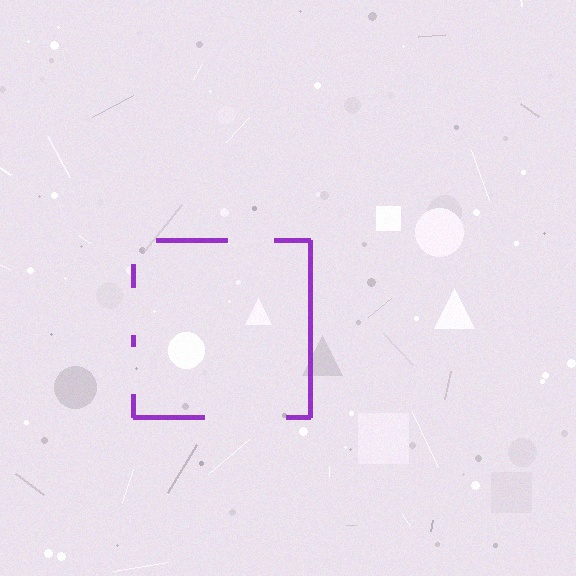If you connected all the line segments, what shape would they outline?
They would outline a square.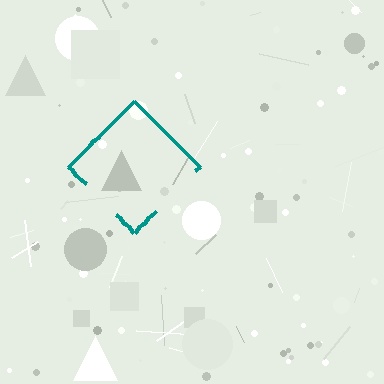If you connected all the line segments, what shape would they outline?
They would outline a diamond.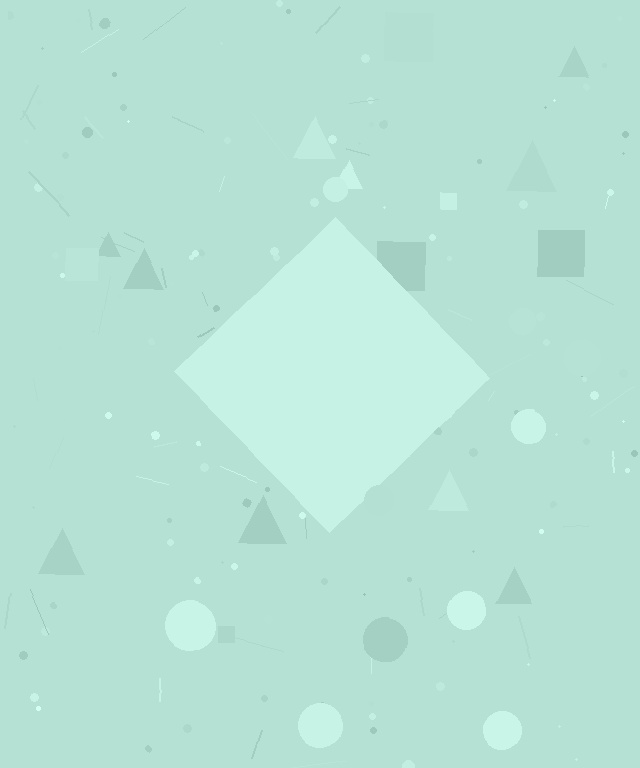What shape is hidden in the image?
A diamond is hidden in the image.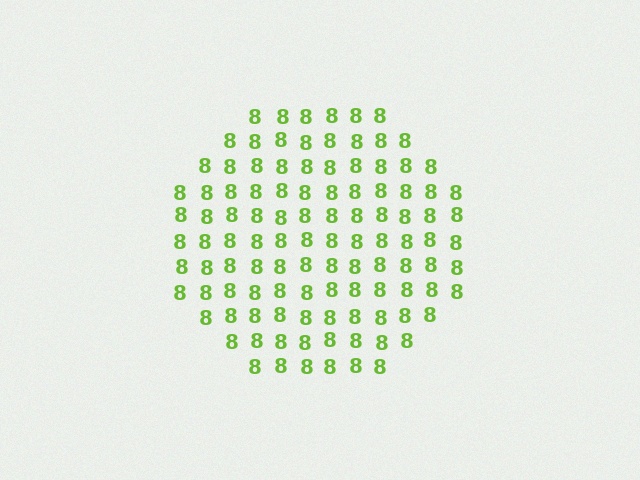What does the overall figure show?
The overall figure shows a circle.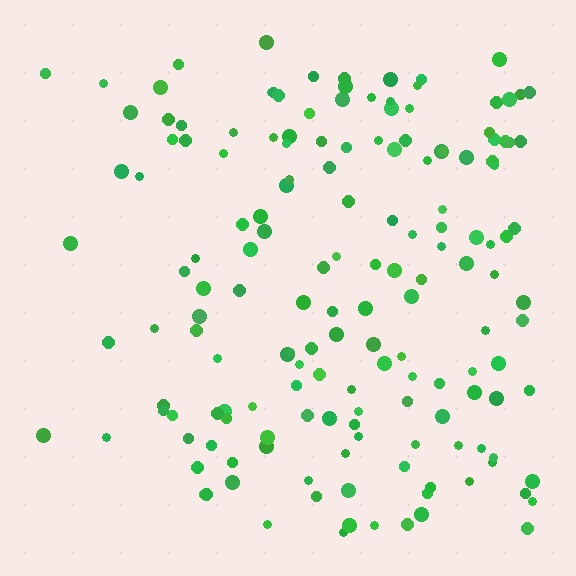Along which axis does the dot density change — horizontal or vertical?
Horizontal.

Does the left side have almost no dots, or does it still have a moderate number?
Still a moderate number, just noticeably fewer than the right.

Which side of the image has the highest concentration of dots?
The right.